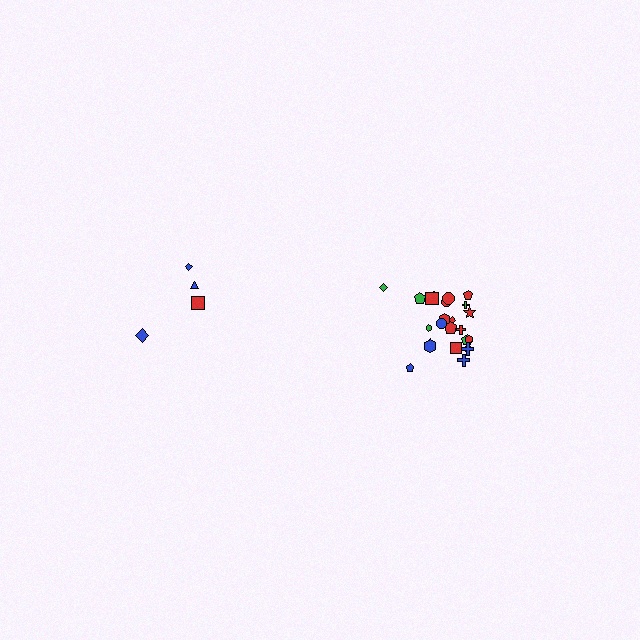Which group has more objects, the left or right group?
The right group.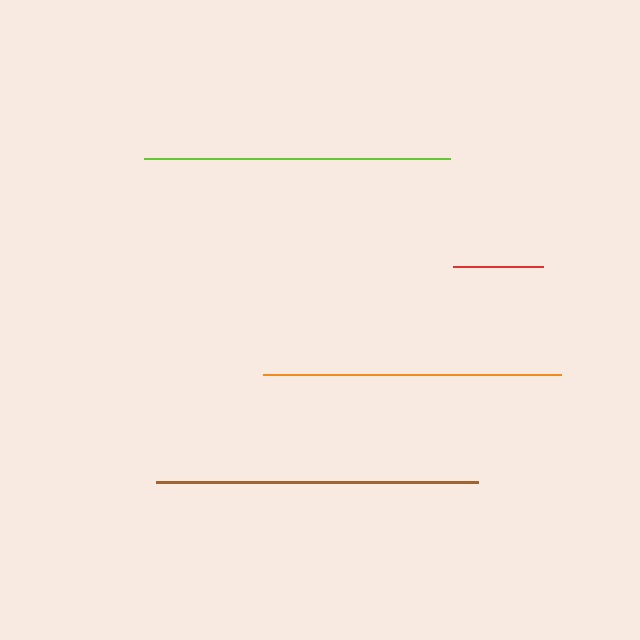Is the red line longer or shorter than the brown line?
The brown line is longer than the red line.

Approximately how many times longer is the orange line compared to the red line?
The orange line is approximately 3.3 times the length of the red line.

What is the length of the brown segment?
The brown segment is approximately 322 pixels long.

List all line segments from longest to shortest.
From longest to shortest: brown, lime, orange, red.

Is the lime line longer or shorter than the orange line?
The lime line is longer than the orange line.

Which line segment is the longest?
The brown line is the longest at approximately 322 pixels.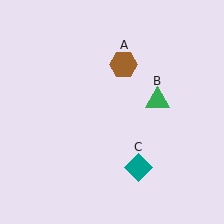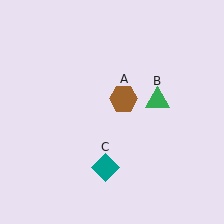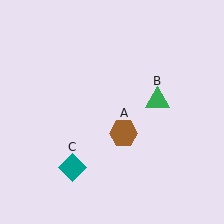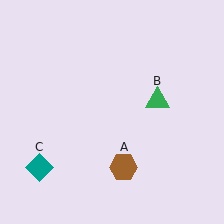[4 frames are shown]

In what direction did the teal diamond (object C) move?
The teal diamond (object C) moved left.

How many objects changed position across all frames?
2 objects changed position: brown hexagon (object A), teal diamond (object C).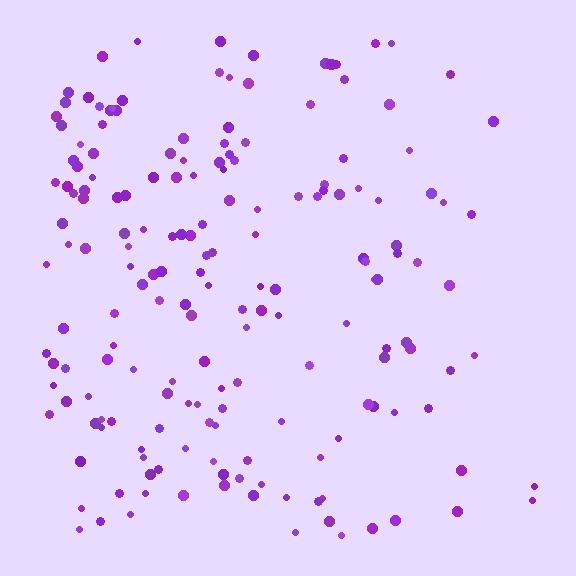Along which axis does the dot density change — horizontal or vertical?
Horizontal.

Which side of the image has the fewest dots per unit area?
The right.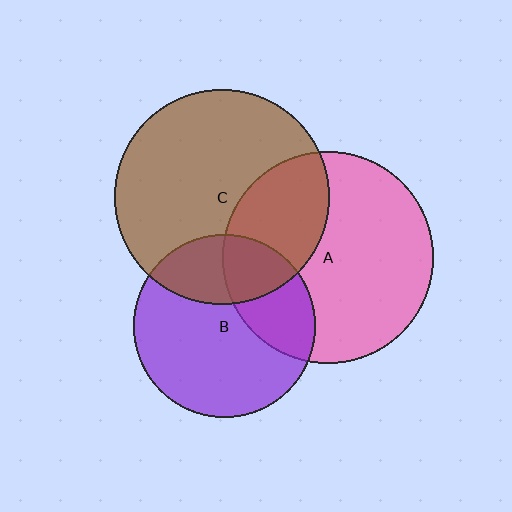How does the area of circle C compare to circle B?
Approximately 1.4 times.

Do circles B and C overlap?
Yes.